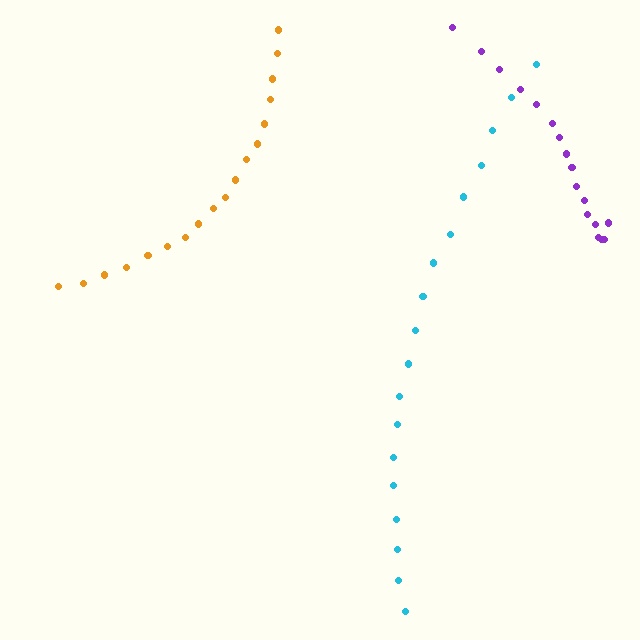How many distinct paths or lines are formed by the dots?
There are 3 distinct paths.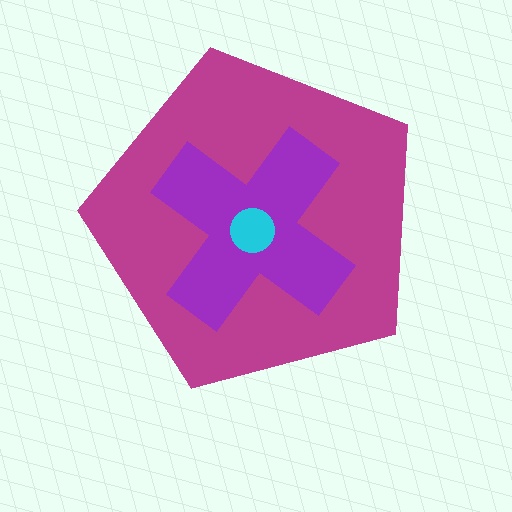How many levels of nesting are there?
3.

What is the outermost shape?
The magenta pentagon.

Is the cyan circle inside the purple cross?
Yes.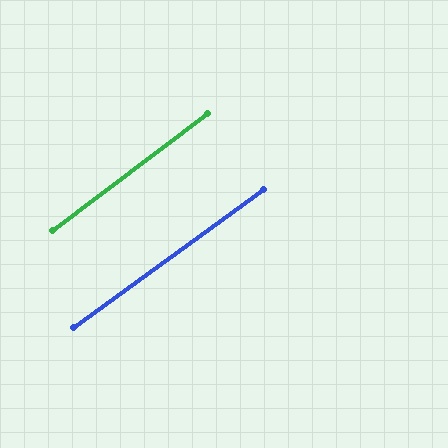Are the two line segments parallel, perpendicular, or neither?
Parallel — their directions differ by only 1.0°.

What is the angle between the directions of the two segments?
Approximately 1 degree.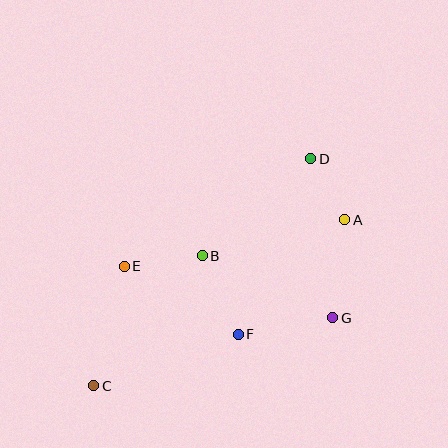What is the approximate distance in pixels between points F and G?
The distance between F and G is approximately 96 pixels.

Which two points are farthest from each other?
Points C and D are farthest from each other.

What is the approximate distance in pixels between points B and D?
The distance between B and D is approximately 146 pixels.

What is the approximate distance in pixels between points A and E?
The distance between A and E is approximately 225 pixels.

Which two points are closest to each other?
Points A and D are closest to each other.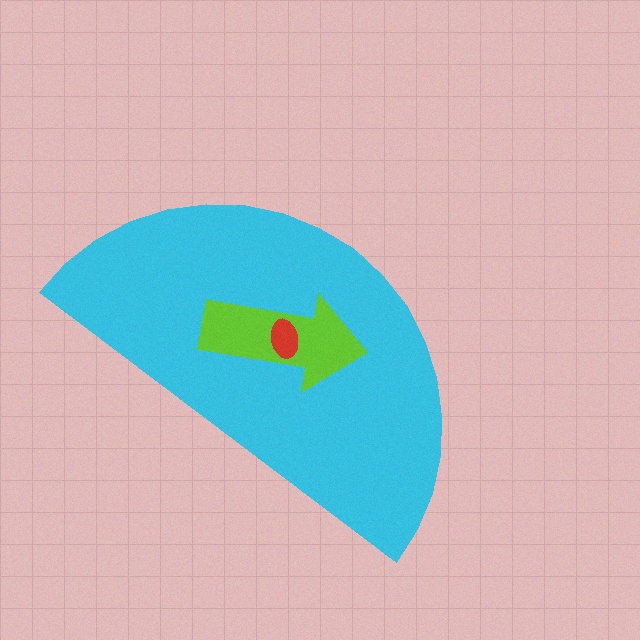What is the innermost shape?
The red ellipse.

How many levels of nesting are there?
3.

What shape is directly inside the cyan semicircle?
The lime arrow.